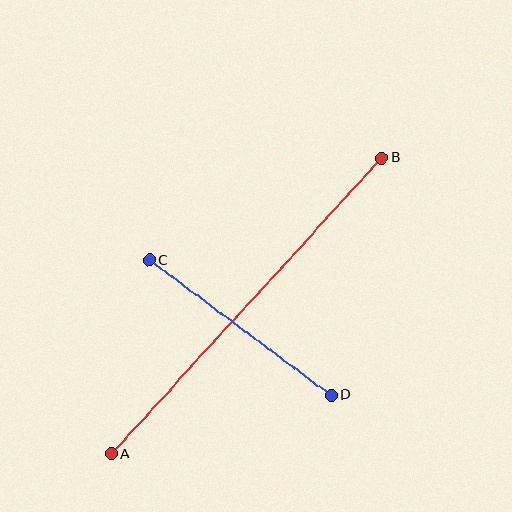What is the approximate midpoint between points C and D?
The midpoint is at approximately (240, 328) pixels.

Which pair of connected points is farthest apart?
Points A and B are farthest apart.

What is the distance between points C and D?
The distance is approximately 226 pixels.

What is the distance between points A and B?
The distance is approximately 401 pixels.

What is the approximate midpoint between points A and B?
The midpoint is at approximately (247, 306) pixels.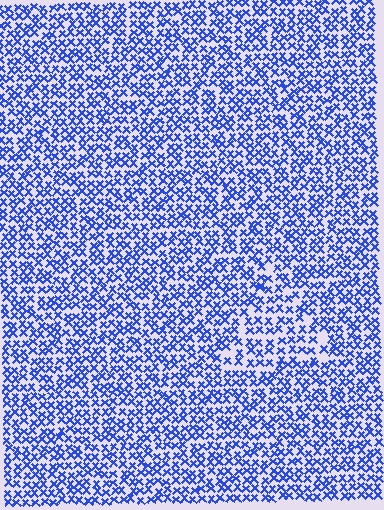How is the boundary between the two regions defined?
The boundary is defined by a change in element density (approximately 1.4x ratio). All elements are the same color, size, and shape.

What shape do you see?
I see a triangle.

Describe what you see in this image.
The image contains small blue elements arranged at two different densities. A triangle-shaped region is visible where the elements are less densely packed than the surrounding area.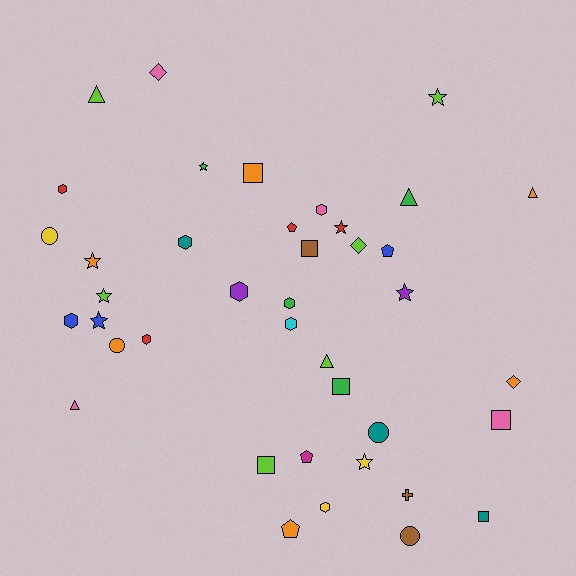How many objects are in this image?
There are 40 objects.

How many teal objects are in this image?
There are 3 teal objects.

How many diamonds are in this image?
There are 3 diamonds.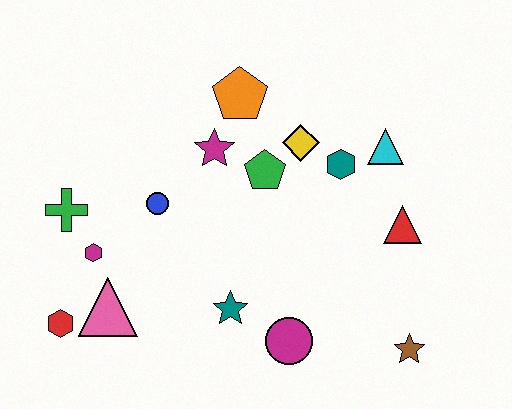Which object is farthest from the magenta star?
The brown star is farthest from the magenta star.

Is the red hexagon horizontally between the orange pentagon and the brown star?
No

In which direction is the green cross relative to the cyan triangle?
The green cross is to the left of the cyan triangle.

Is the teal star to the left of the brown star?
Yes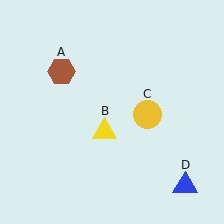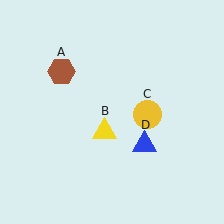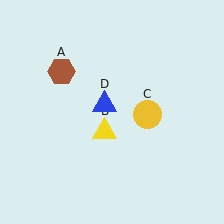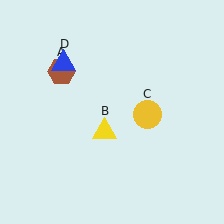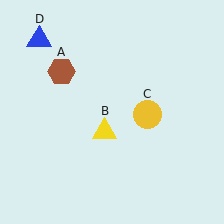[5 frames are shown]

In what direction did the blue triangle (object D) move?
The blue triangle (object D) moved up and to the left.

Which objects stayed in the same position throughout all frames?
Brown hexagon (object A) and yellow triangle (object B) and yellow circle (object C) remained stationary.